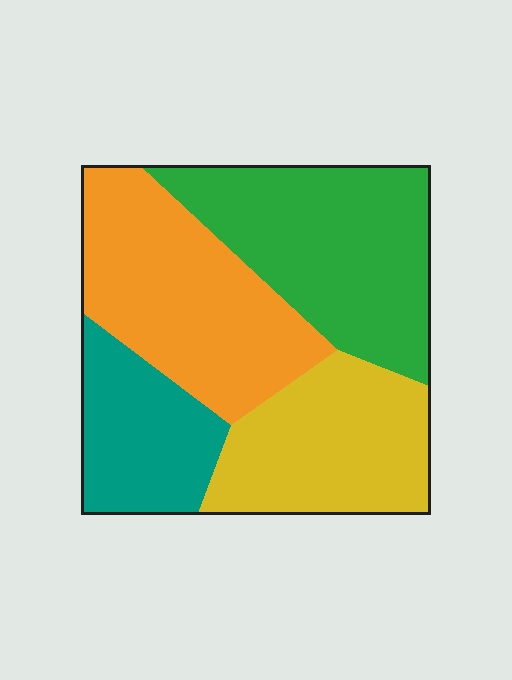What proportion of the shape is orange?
Orange covers around 30% of the shape.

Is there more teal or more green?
Green.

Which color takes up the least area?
Teal, at roughly 15%.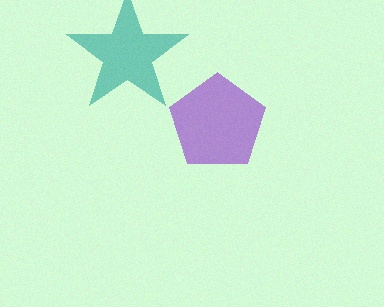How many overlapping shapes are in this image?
There are 2 overlapping shapes in the image.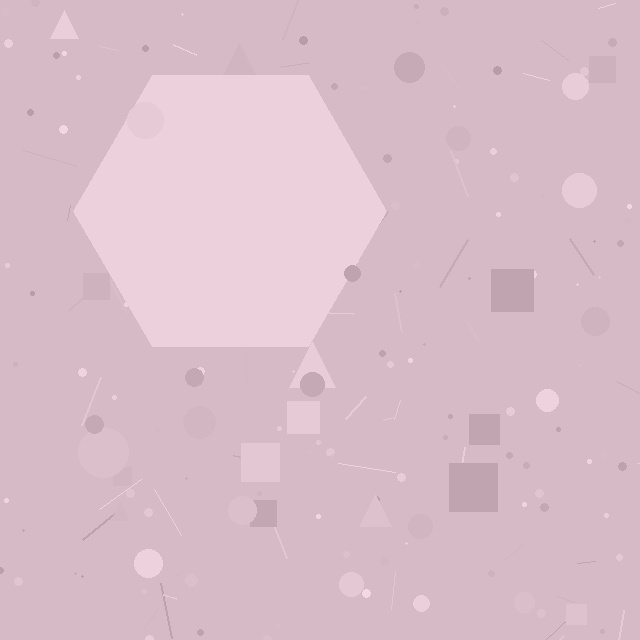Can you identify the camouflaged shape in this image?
The camouflaged shape is a hexagon.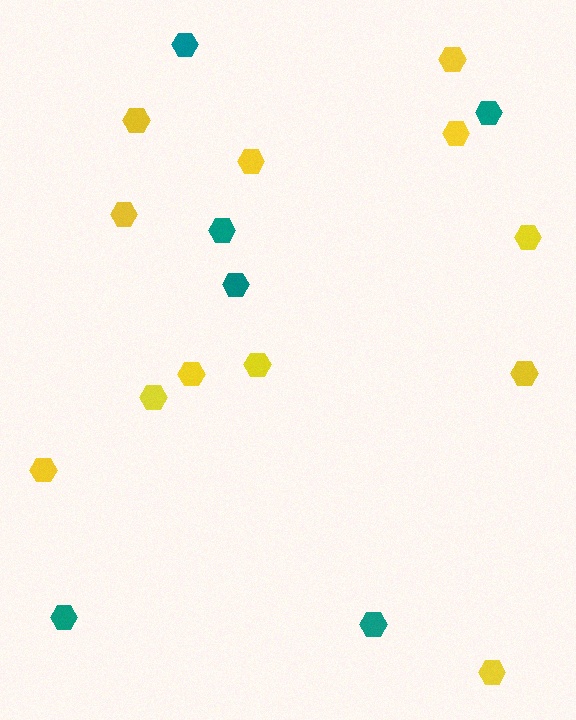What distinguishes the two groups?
There are 2 groups: one group of teal hexagons (6) and one group of yellow hexagons (12).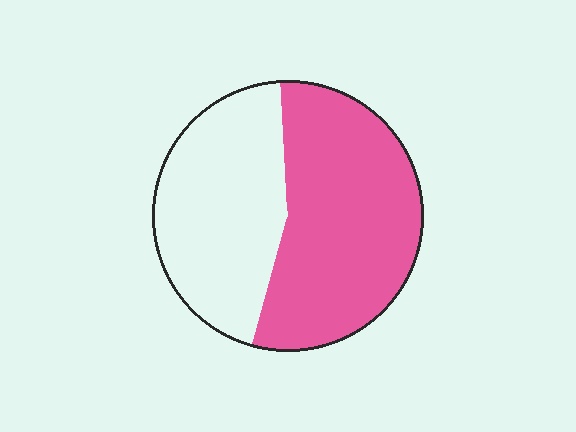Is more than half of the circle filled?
Yes.